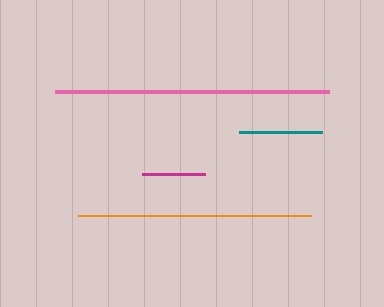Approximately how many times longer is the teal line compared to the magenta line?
The teal line is approximately 1.3 times the length of the magenta line.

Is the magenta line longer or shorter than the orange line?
The orange line is longer than the magenta line.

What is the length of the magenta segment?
The magenta segment is approximately 63 pixels long.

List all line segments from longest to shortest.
From longest to shortest: pink, orange, teal, magenta.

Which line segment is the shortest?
The magenta line is the shortest at approximately 63 pixels.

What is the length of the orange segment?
The orange segment is approximately 233 pixels long.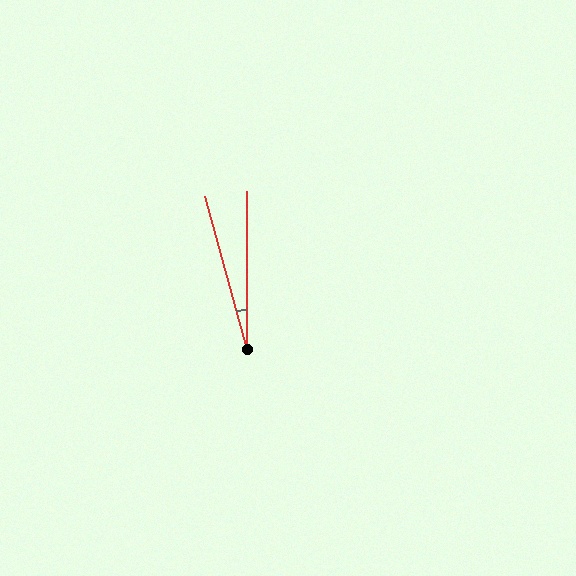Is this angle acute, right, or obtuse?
It is acute.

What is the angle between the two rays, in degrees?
Approximately 15 degrees.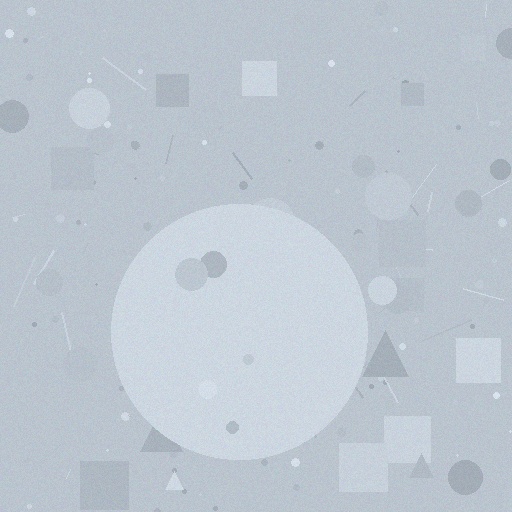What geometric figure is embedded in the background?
A circle is embedded in the background.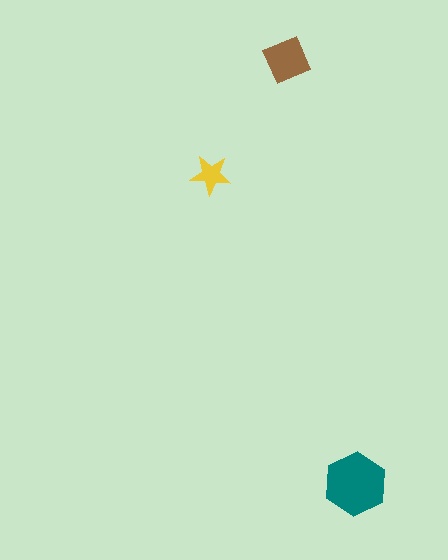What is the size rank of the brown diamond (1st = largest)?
2nd.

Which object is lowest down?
The teal hexagon is bottommost.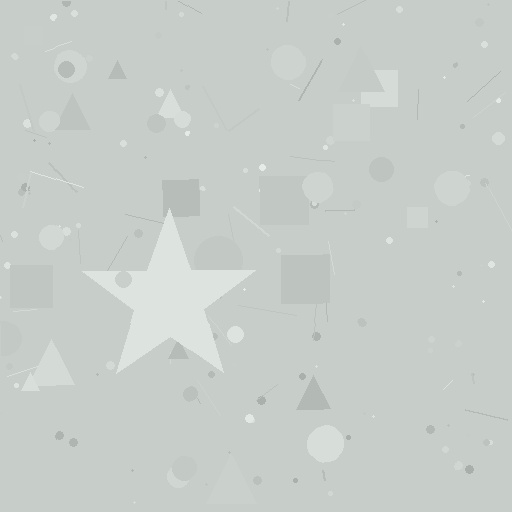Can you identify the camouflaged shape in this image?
The camouflaged shape is a star.